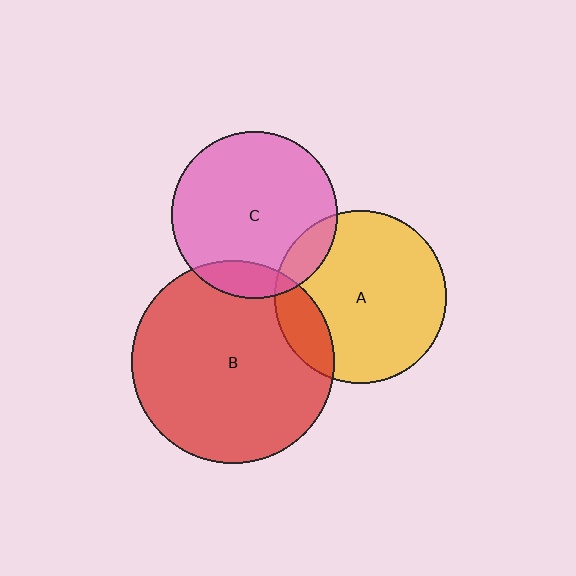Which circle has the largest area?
Circle B (red).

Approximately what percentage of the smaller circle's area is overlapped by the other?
Approximately 10%.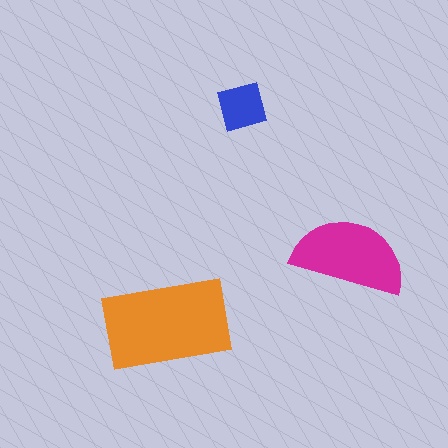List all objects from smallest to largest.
The blue square, the magenta semicircle, the orange rectangle.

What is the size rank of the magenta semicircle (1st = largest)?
2nd.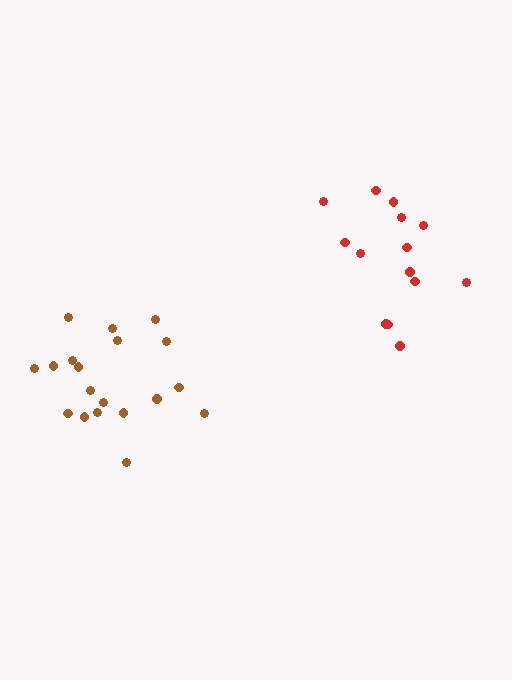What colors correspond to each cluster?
The clusters are colored: red, brown.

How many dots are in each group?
Group 1: 14 dots, Group 2: 19 dots (33 total).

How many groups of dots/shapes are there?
There are 2 groups.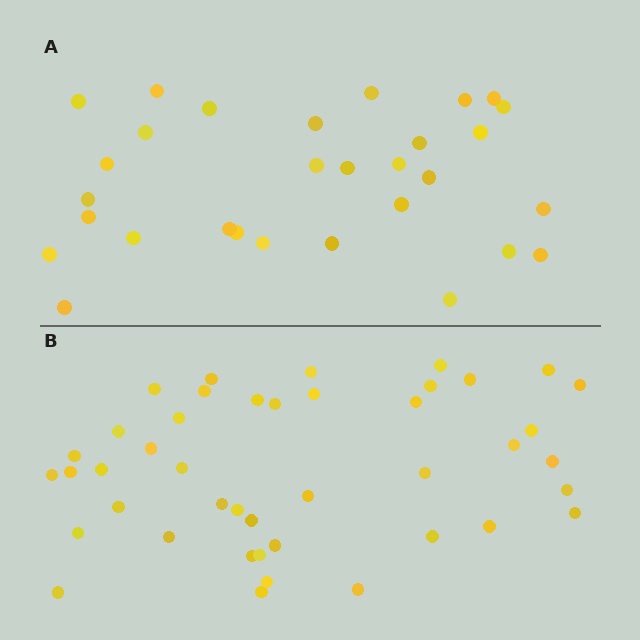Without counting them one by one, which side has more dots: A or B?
Region B (the bottom region) has more dots.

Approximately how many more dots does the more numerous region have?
Region B has approximately 15 more dots than region A.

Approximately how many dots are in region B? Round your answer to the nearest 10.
About 40 dots. (The exact count is 43, which rounds to 40.)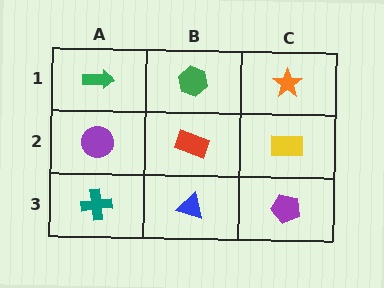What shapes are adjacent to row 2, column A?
A green arrow (row 1, column A), a teal cross (row 3, column A), a red rectangle (row 2, column B).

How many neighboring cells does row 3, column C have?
2.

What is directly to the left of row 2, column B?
A purple circle.